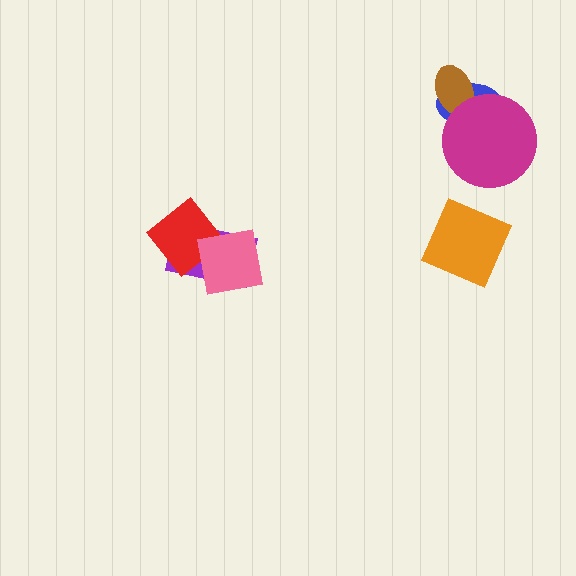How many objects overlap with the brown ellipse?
2 objects overlap with the brown ellipse.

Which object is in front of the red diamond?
The pink square is in front of the red diamond.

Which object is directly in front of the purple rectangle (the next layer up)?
The red diamond is directly in front of the purple rectangle.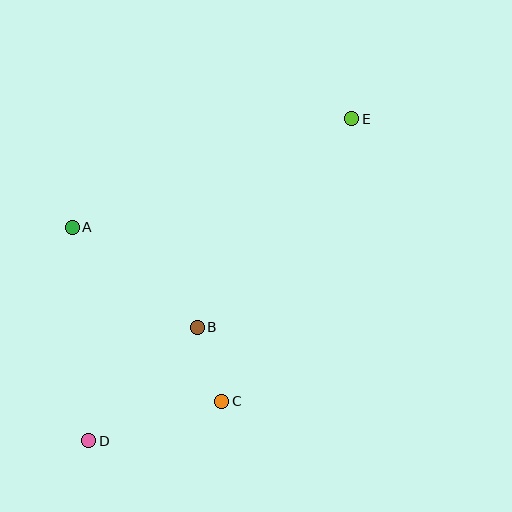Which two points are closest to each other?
Points B and C are closest to each other.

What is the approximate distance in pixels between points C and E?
The distance between C and E is approximately 311 pixels.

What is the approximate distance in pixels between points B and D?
The distance between B and D is approximately 157 pixels.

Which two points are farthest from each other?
Points D and E are farthest from each other.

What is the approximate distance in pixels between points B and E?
The distance between B and E is approximately 259 pixels.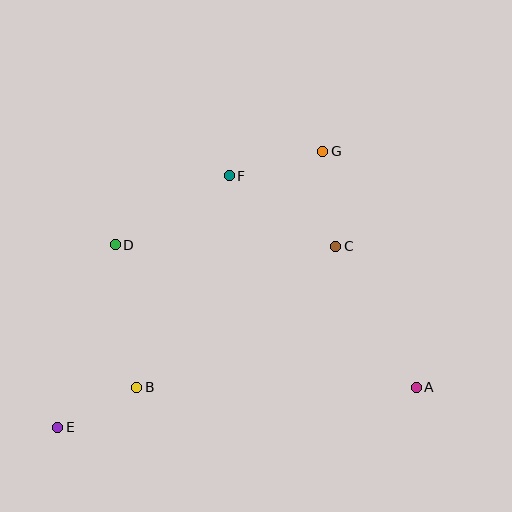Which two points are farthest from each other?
Points E and G are farthest from each other.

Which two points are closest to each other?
Points B and E are closest to each other.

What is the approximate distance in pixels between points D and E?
The distance between D and E is approximately 191 pixels.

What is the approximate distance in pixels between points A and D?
The distance between A and D is approximately 333 pixels.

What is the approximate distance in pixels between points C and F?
The distance between C and F is approximately 127 pixels.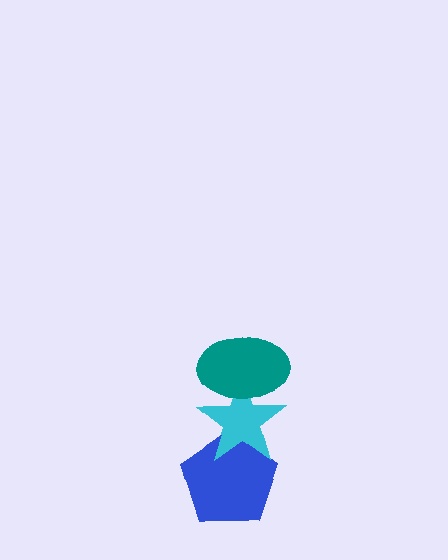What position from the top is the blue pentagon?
The blue pentagon is 3rd from the top.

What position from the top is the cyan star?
The cyan star is 2nd from the top.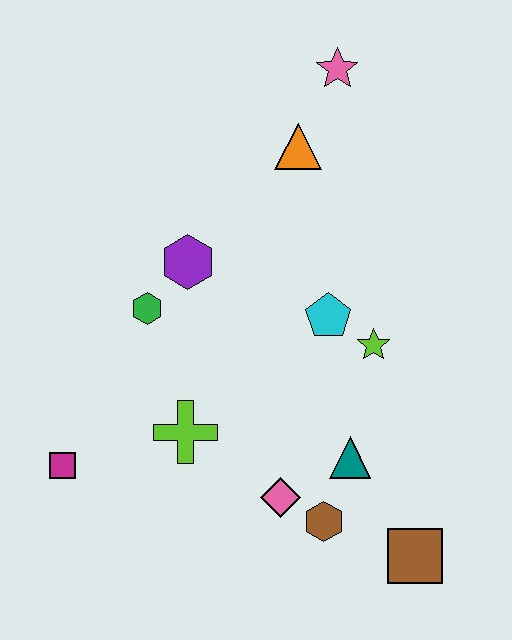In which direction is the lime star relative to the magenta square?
The lime star is to the right of the magenta square.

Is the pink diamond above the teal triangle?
No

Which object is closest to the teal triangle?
The brown hexagon is closest to the teal triangle.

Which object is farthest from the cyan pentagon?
The magenta square is farthest from the cyan pentagon.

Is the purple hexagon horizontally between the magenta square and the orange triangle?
Yes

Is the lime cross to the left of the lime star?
Yes